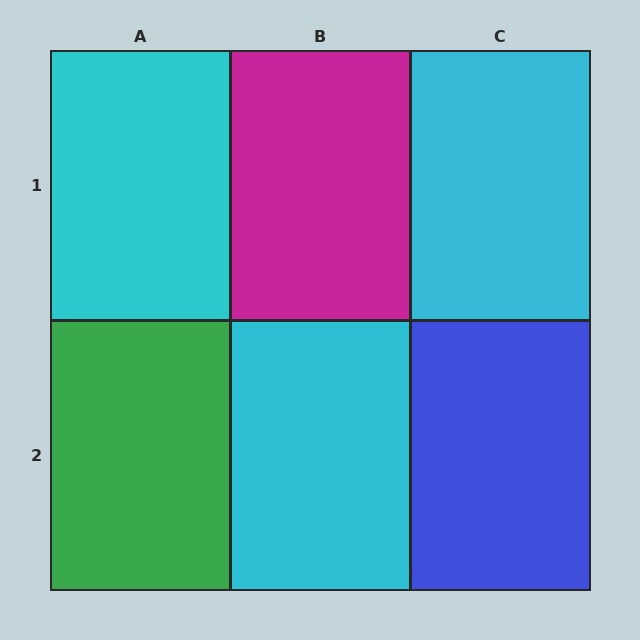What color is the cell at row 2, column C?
Blue.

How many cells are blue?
1 cell is blue.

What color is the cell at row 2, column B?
Cyan.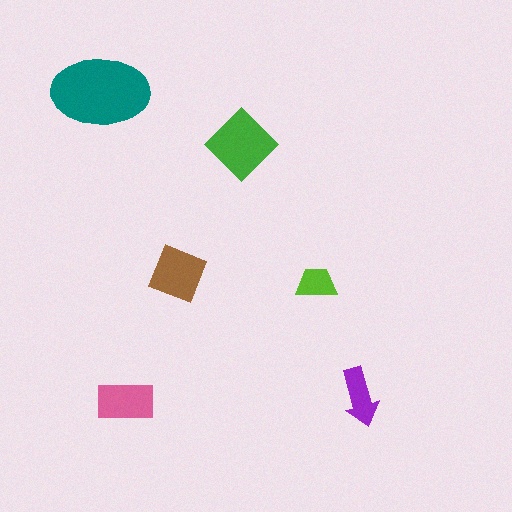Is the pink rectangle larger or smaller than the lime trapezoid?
Larger.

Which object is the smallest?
The lime trapezoid.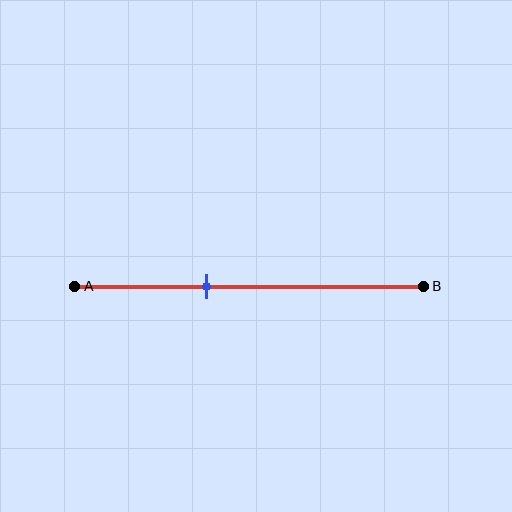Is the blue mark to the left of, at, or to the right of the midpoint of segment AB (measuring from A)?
The blue mark is to the left of the midpoint of segment AB.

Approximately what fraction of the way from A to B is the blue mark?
The blue mark is approximately 40% of the way from A to B.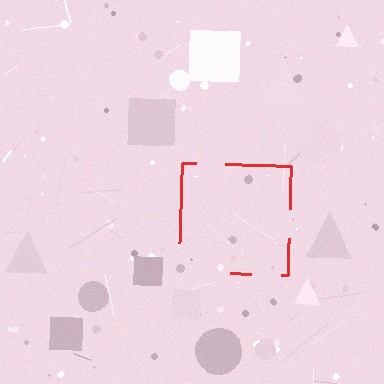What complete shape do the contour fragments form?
The contour fragments form a square.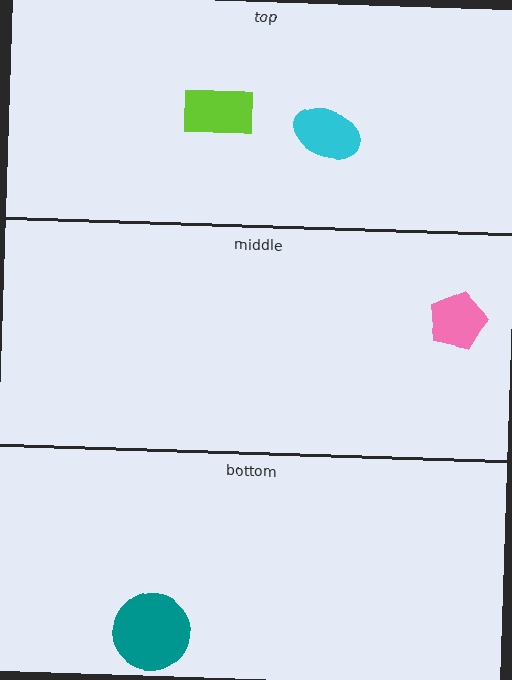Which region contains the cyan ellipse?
The top region.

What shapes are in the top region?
The cyan ellipse, the lime rectangle.